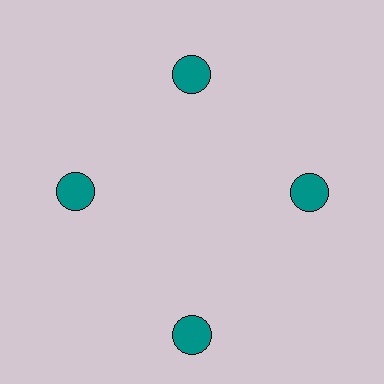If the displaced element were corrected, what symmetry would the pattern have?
It would have 4-fold rotational symmetry — the pattern would map onto itself every 90 degrees.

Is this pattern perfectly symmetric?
No. The 4 teal circles are arranged in a ring, but one element near the 6 o'clock position is pushed outward from the center, breaking the 4-fold rotational symmetry.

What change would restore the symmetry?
The symmetry would be restored by moving it inward, back onto the ring so that all 4 circles sit at equal angles and equal distance from the center.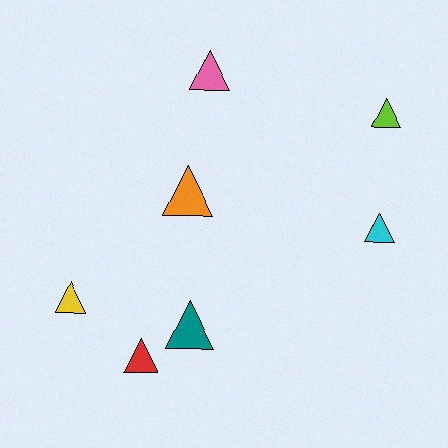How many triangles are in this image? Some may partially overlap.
There are 7 triangles.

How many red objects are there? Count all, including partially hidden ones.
There is 1 red object.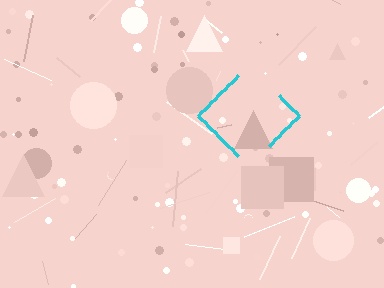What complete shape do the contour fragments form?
The contour fragments form a diamond.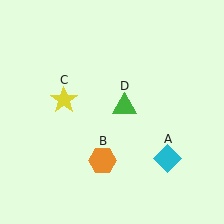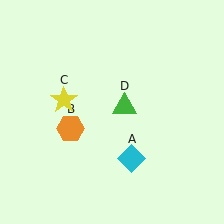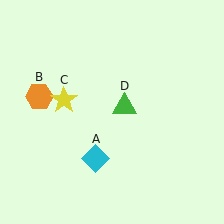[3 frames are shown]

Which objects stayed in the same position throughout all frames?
Yellow star (object C) and green triangle (object D) remained stationary.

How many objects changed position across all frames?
2 objects changed position: cyan diamond (object A), orange hexagon (object B).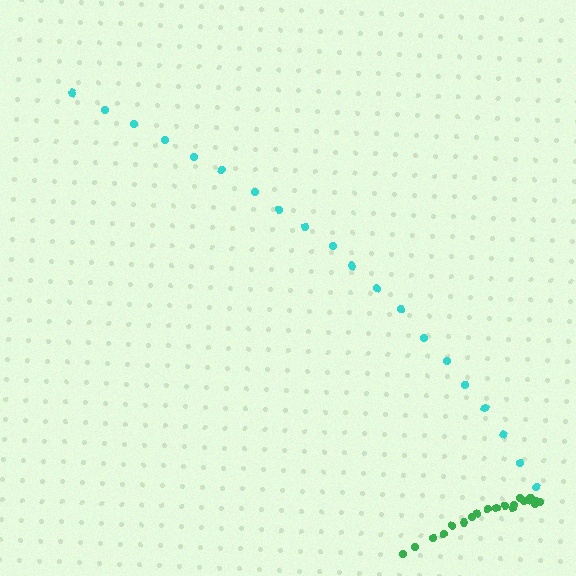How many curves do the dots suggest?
There are 2 distinct paths.